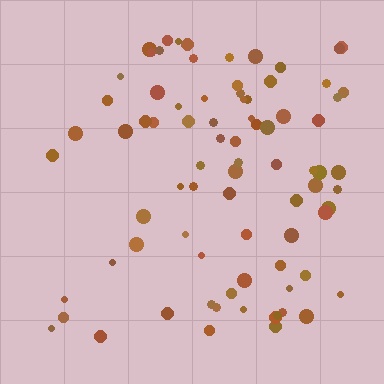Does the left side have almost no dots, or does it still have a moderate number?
Still a moderate number, just noticeably fewer than the right.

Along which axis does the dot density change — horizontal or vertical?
Horizontal.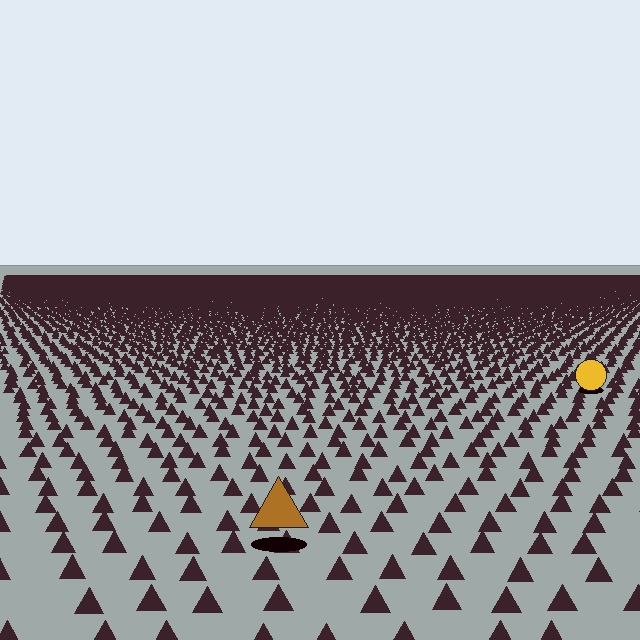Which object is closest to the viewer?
The brown triangle is closest. The texture marks near it are larger and more spread out.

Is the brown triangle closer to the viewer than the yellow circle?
Yes. The brown triangle is closer — you can tell from the texture gradient: the ground texture is coarser near it.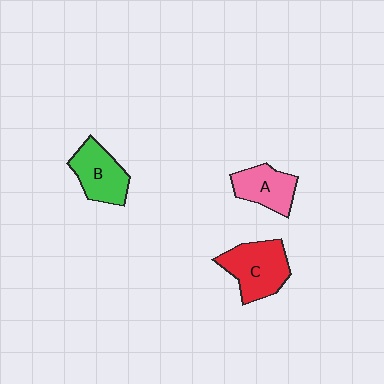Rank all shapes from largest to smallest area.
From largest to smallest: C (red), B (green), A (pink).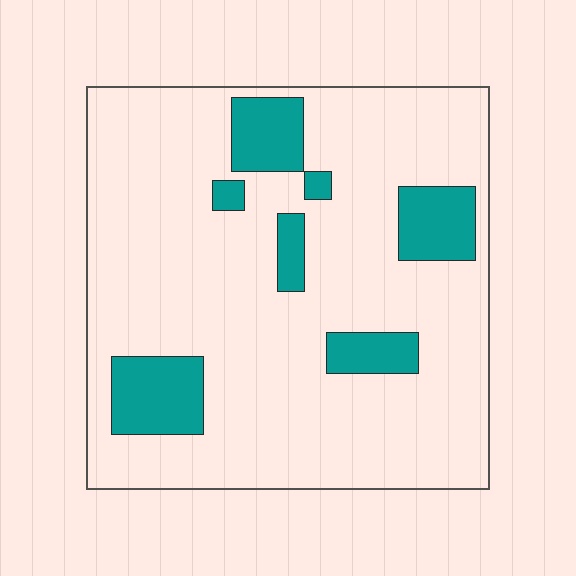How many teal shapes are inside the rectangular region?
7.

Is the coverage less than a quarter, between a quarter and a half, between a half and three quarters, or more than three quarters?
Less than a quarter.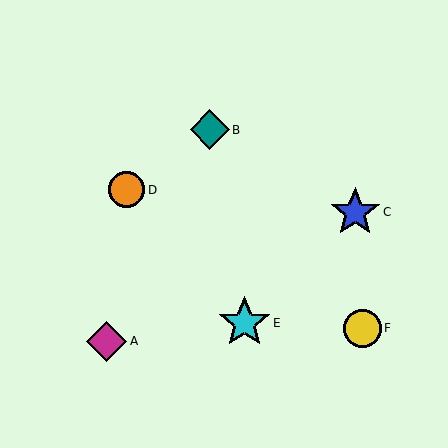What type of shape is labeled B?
Shape B is a teal diamond.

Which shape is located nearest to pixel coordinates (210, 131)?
The teal diamond (labeled B) at (210, 130) is nearest to that location.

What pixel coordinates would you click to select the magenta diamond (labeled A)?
Click at (107, 341) to select the magenta diamond A.